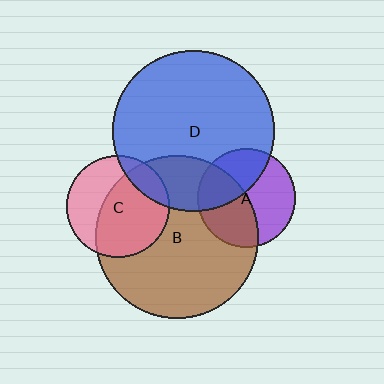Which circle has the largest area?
Circle B (brown).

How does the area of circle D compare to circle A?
Approximately 2.7 times.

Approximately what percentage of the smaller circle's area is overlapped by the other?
Approximately 40%.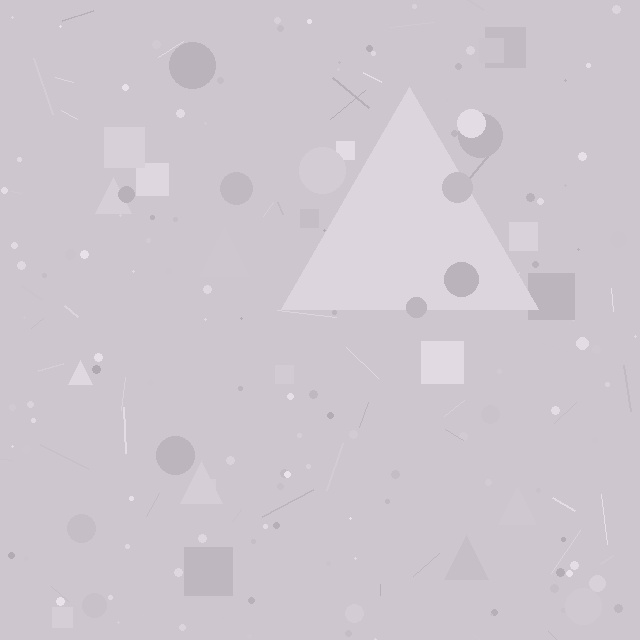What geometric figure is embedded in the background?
A triangle is embedded in the background.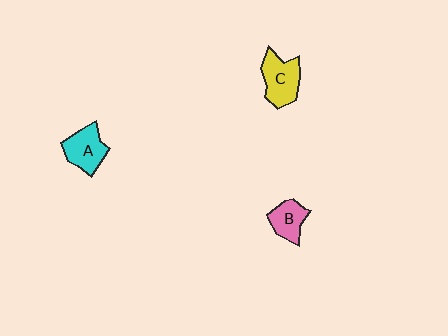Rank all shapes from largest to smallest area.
From largest to smallest: C (yellow), A (cyan), B (pink).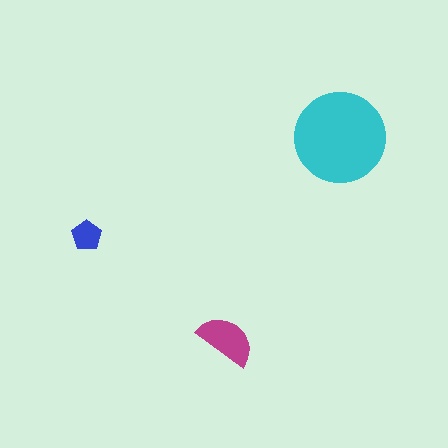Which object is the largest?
The cyan circle.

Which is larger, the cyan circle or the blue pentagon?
The cyan circle.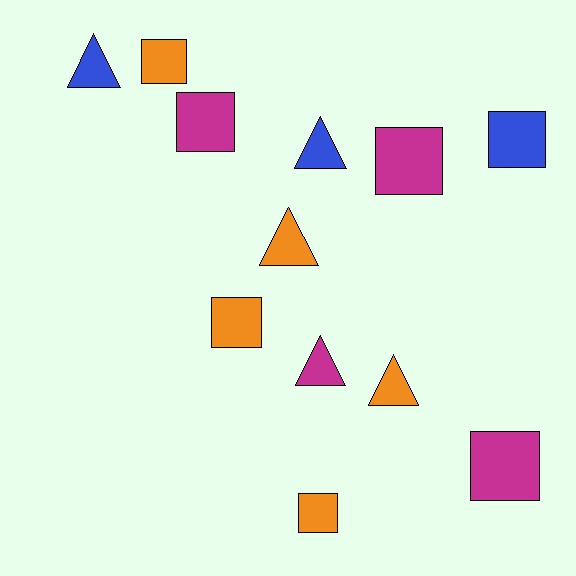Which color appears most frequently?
Orange, with 5 objects.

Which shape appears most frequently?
Square, with 7 objects.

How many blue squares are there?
There is 1 blue square.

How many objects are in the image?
There are 12 objects.